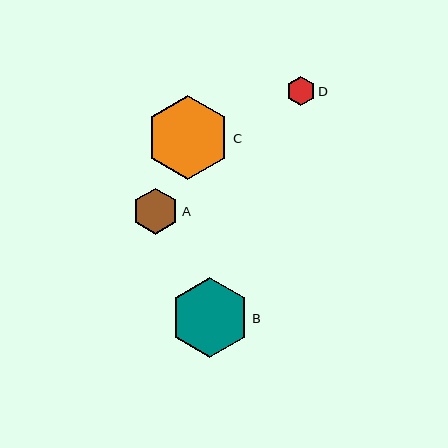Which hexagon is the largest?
Hexagon C is the largest with a size of approximately 84 pixels.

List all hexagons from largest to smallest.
From largest to smallest: C, B, A, D.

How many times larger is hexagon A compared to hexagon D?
Hexagon A is approximately 1.6 times the size of hexagon D.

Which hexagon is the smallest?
Hexagon D is the smallest with a size of approximately 29 pixels.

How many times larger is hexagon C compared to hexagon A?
Hexagon C is approximately 1.8 times the size of hexagon A.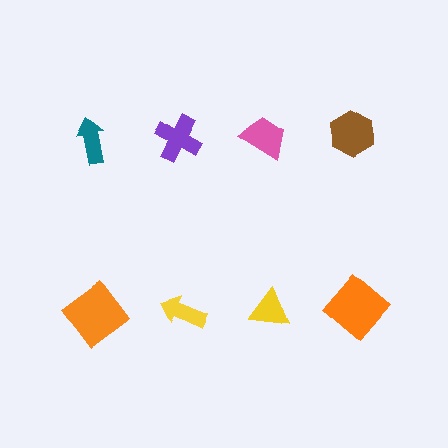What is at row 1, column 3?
A pink trapezoid.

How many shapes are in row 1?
4 shapes.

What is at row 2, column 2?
A yellow arrow.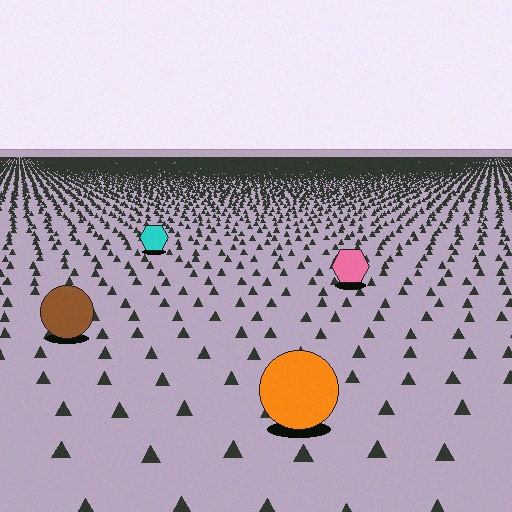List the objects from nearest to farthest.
From nearest to farthest: the orange circle, the brown circle, the pink hexagon, the cyan hexagon.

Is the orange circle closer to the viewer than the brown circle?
Yes. The orange circle is closer — you can tell from the texture gradient: the ground texture is coarser near it.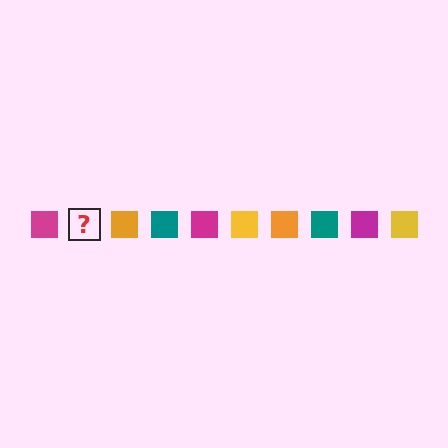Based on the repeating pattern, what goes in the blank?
The blank should be a yellow square.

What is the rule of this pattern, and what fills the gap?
The rule is that the pattern cycles through magenta, yellow, orange, teal squares. The gap should be filled with a yellow square.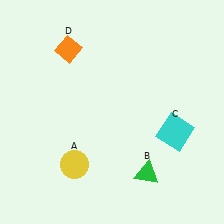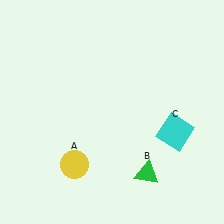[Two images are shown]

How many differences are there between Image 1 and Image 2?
There is 1 difference between the two images.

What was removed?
The orange diamond (D) was removed in Image 2.